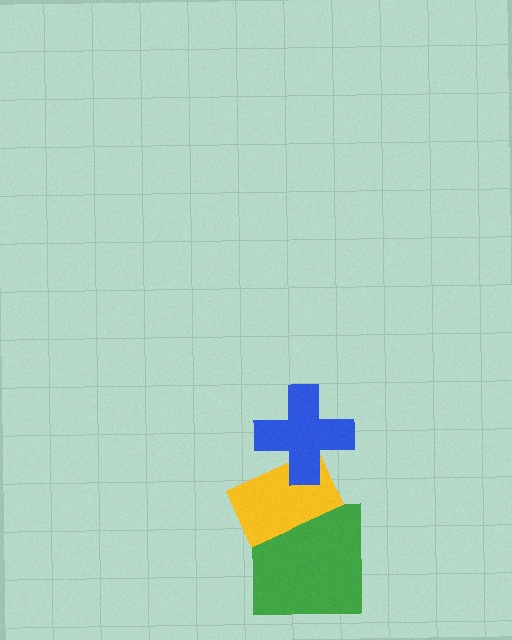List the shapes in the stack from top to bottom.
From top to bottom: the blue cross, the yellow rectangle, the green square.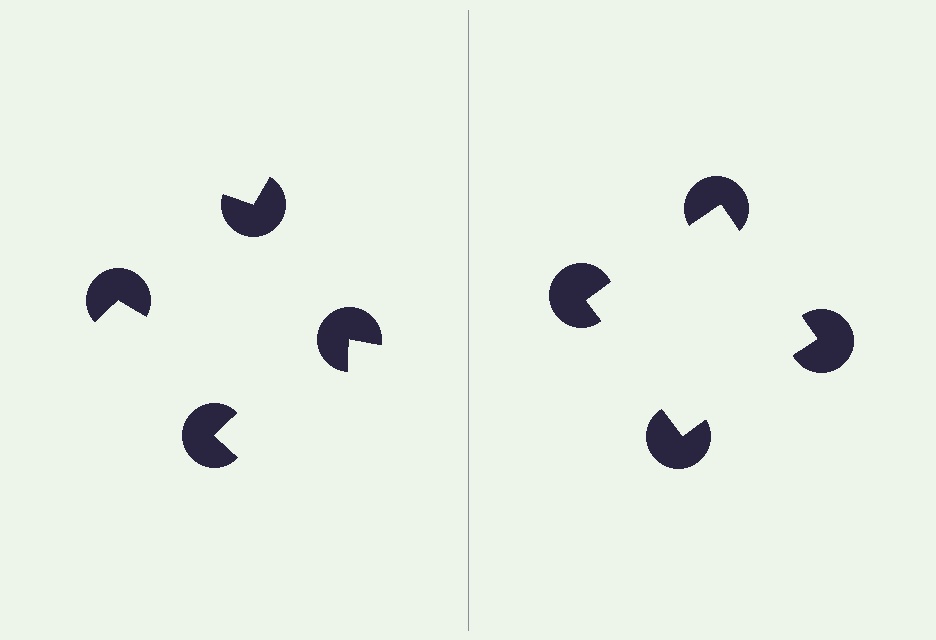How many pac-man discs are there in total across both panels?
8 — 4 on each side.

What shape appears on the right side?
An illusory square.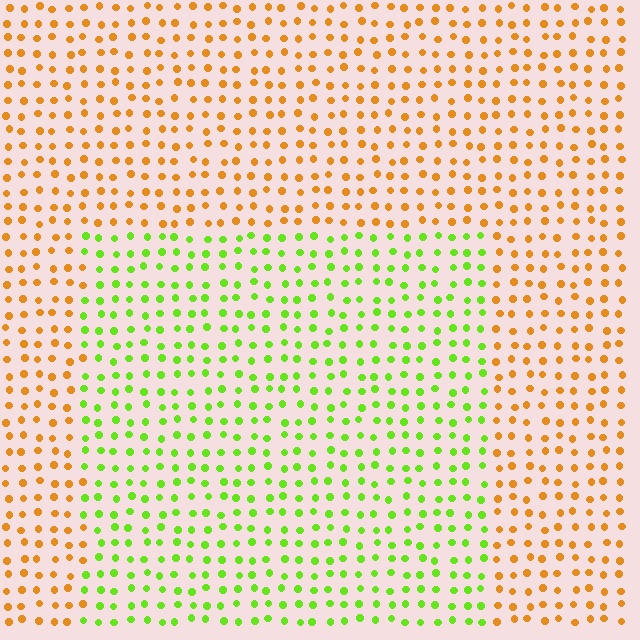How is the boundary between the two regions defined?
The boundary is defined purely by a slight shift in hue (about 65 degrees). Spacing, size, and orientation are identical on both sides.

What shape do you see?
I see a rectangle.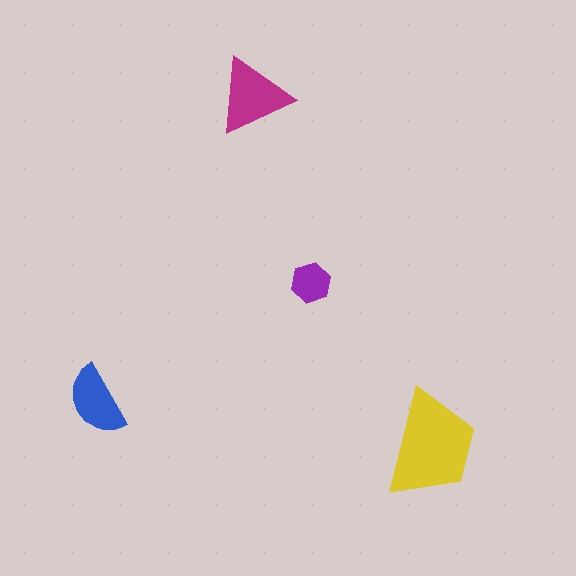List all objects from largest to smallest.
The yellow trapezoid, the magenta triangle, the blue semicircle, the purple hexagon.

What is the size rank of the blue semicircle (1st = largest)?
3rd.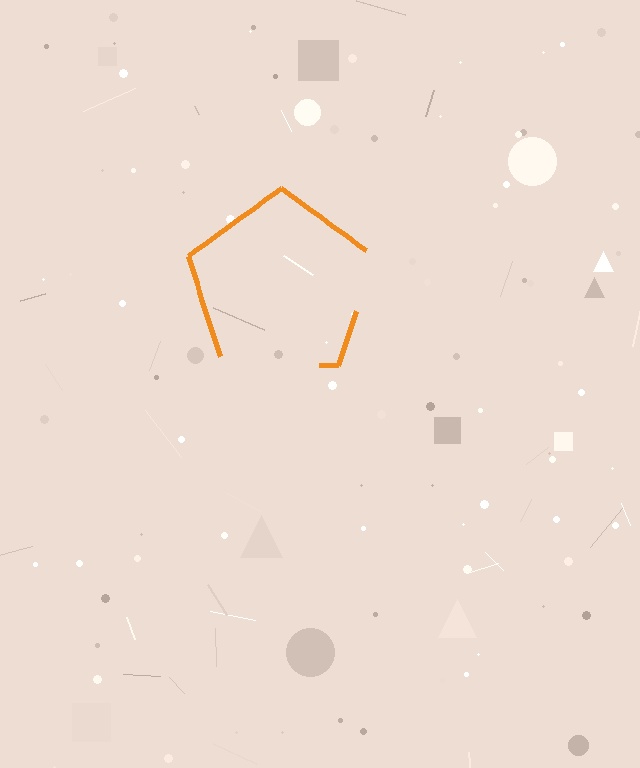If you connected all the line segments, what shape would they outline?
They would outline a pentagon.